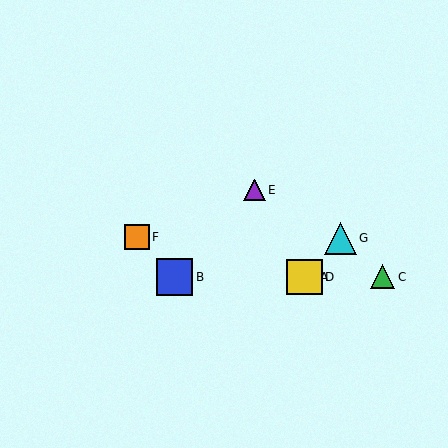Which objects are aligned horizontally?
Objects A, B, C, D are aligned horizontally.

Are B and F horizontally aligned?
No, B is at y≈277 and F is at y≈237.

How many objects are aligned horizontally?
4 objects (A, B, C, D) are aligned horizontally.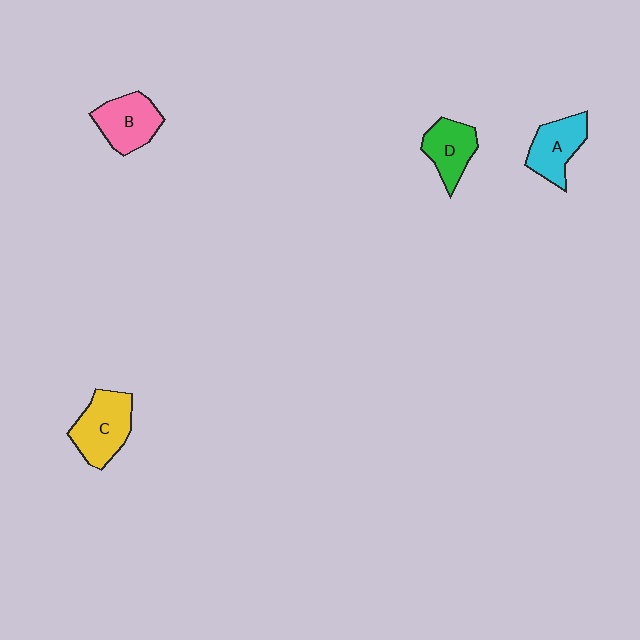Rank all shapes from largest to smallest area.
From largest to smallest: C (yellow), B (pink), A (cyan), D (green).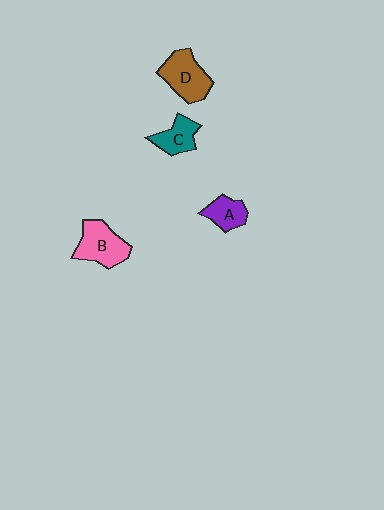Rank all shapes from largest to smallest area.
From largest to smallest: D (brown), B (pink), C (teal), A (purple).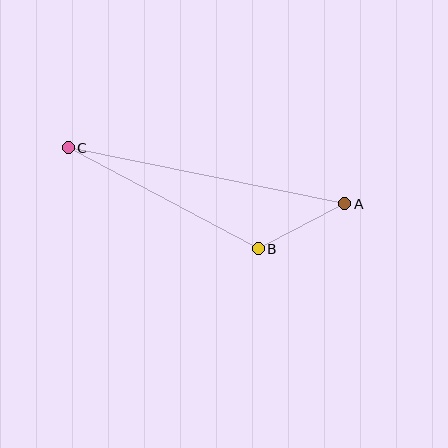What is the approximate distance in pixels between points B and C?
The distance between B and C is approximately 215 pixels.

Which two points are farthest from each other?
Points A and C are farthest from each other.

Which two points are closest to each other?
Points A and B are closest to each other.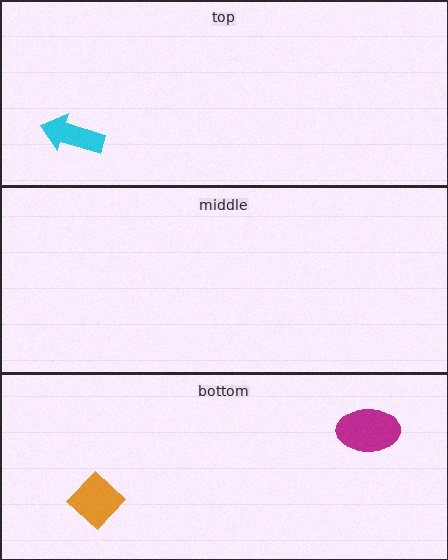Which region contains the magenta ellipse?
The bottom region.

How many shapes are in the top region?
1.